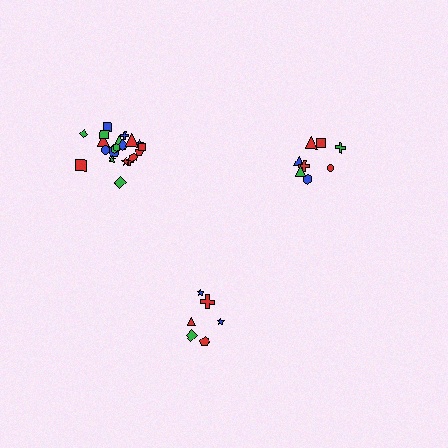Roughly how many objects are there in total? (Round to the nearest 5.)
Roughly 35 objects in total.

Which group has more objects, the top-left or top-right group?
The top-left group.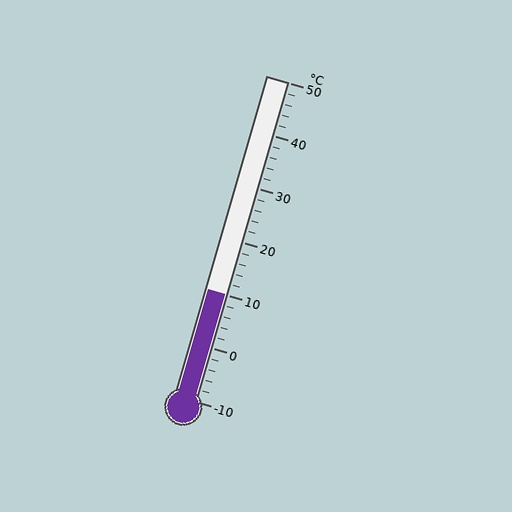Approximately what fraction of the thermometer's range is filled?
The thermometer is filled to approximately 35% of its range.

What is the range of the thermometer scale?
The thermometer scale ranges from -10°C to 50°C.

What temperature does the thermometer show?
The thermometer shows approximately 10°C.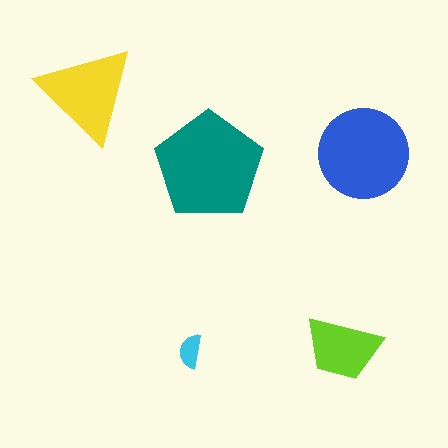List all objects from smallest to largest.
The cyan semicircle, the lime trapezoid, the yellow triangle, the blue circle, the teal pentagon.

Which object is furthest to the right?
The blue circle is rightmost.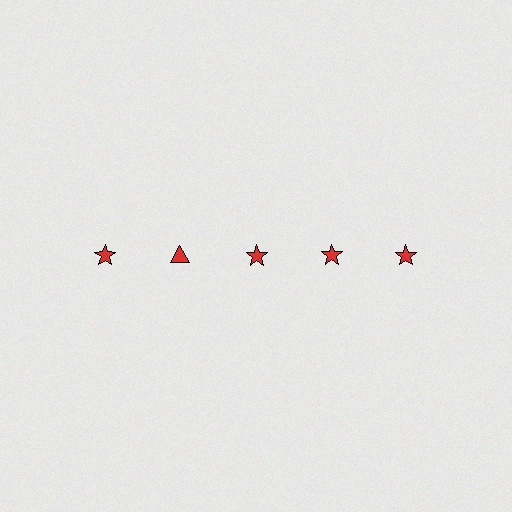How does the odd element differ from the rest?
It has a different shape: triangle instead of star.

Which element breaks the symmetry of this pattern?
The red triangle in the top row, second from left column breaks the symmetry. All other shapes are red stars.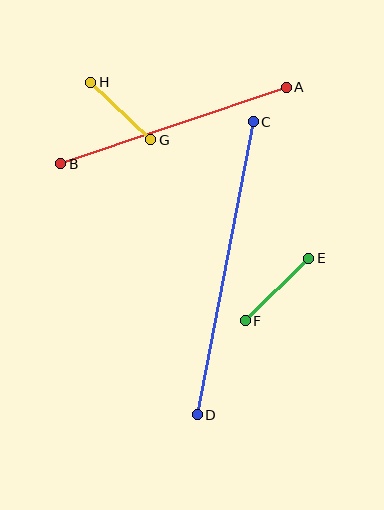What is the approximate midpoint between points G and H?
The midpoint is at approximately (121, 111) pixels.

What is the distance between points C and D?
The distance is approximately 299 pixels.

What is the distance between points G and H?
The distance is approximately 83 pixels.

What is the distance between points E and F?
The distance is approximately 89 pixels.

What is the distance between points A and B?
The distance is approximately 238 pixels.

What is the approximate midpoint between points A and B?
The midpoint is at approximately (173, 126) pixels.